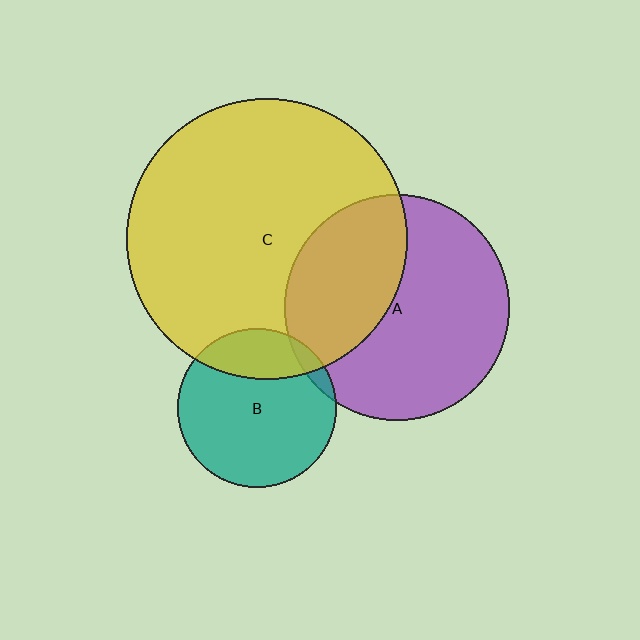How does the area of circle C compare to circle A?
Approximately 1.6 times.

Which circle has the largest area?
Circle C (yellow).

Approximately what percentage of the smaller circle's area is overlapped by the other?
Approximately 40%.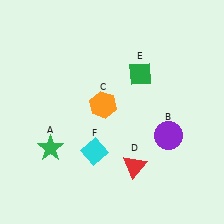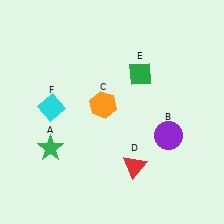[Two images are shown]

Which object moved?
The cyan diamond (F) moved up.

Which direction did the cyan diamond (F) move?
The cyan diamond (F) moved up.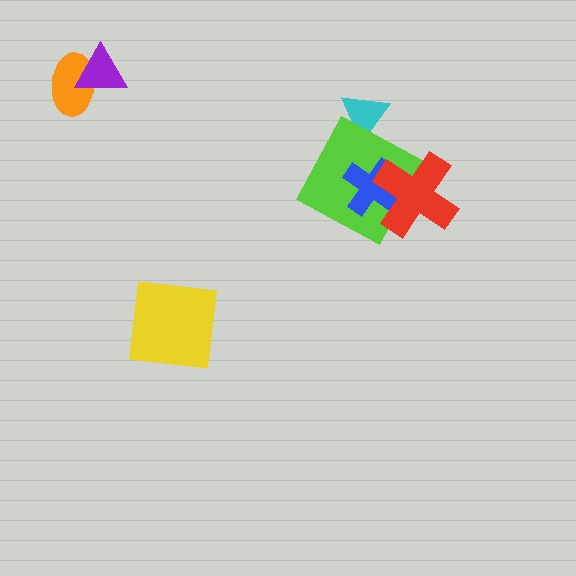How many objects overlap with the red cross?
2 objects overlap with the red cross.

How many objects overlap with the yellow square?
0 objects overlap with the yellow square.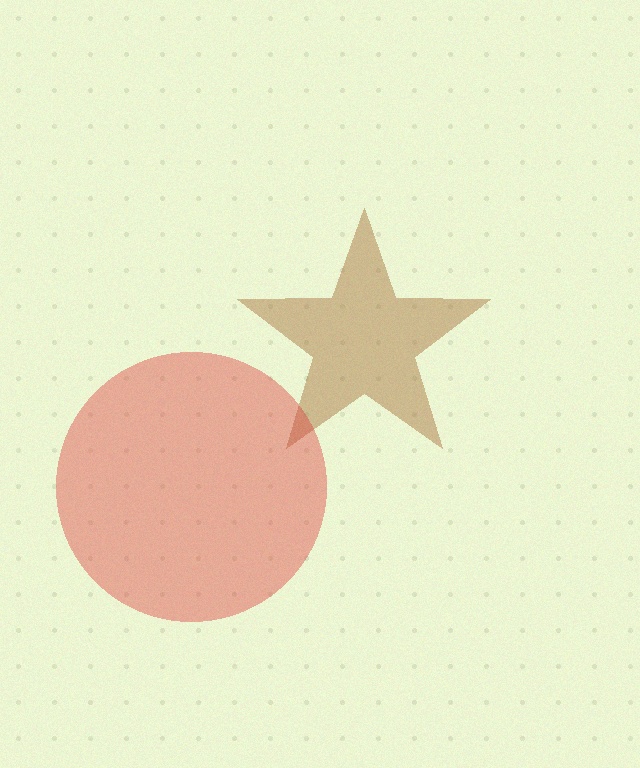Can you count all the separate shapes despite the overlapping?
Yes, there are 2 separate shapes.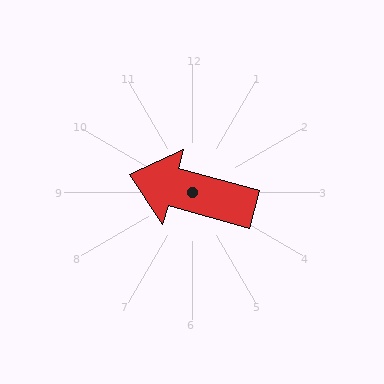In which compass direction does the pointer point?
West.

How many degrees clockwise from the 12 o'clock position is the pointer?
Approximately 285 degrees.